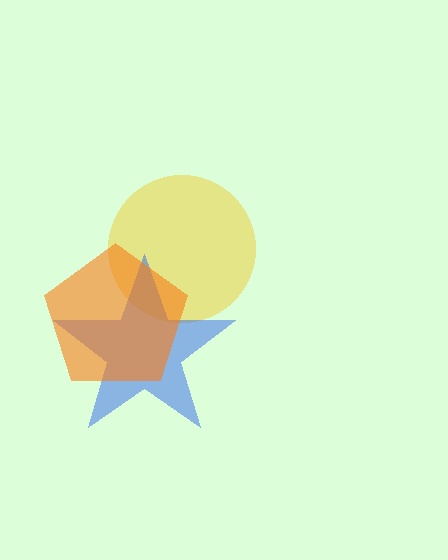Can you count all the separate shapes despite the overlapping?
Yes, there are 3 separate shapes.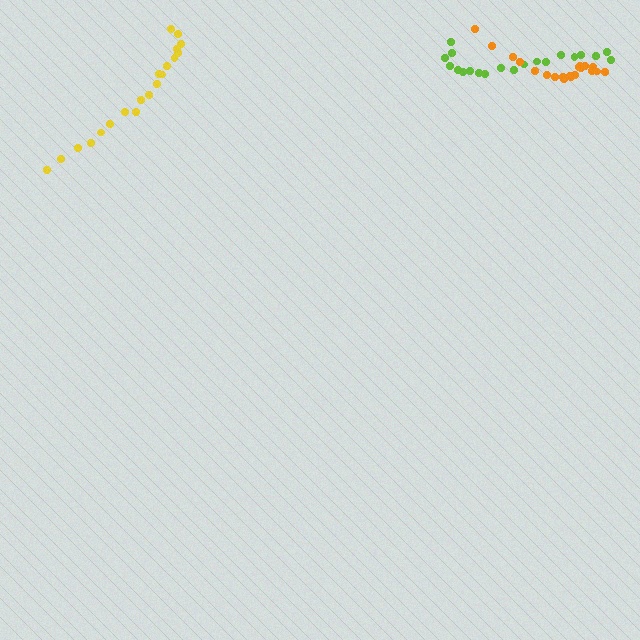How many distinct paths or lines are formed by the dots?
There are 3 distinct paths.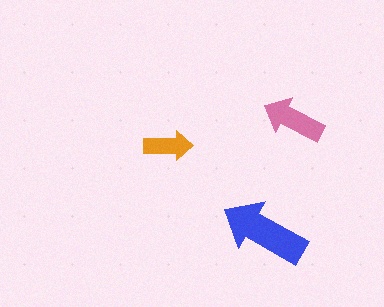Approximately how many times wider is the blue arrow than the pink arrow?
About 1.5 times wider.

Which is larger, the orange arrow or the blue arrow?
The blue one.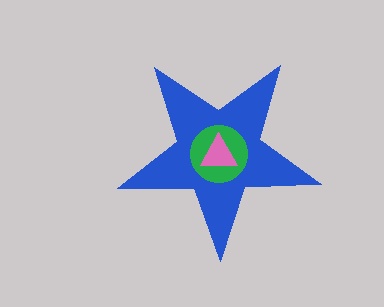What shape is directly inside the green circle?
The pink triangle.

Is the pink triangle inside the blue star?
Yes.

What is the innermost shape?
The pink triangle.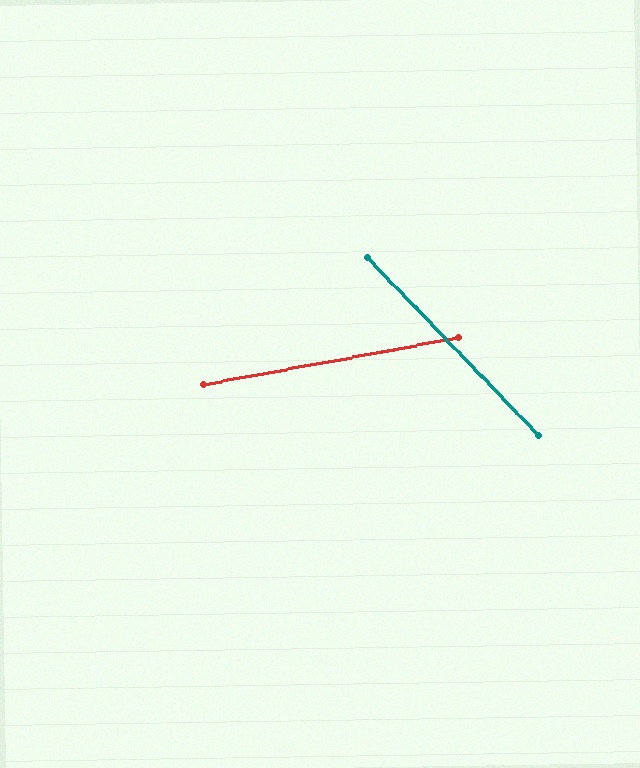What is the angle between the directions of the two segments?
Approximately 57 degrees.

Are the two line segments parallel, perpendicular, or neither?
Neither parallel nor perpendicular — they differ by about 57°.